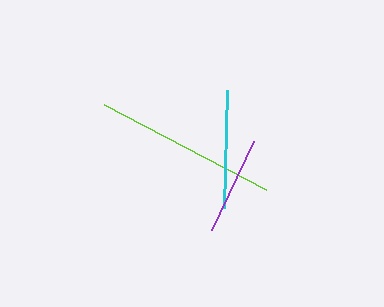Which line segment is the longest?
The lime line is the longest at approximately 184 pixels.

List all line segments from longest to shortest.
From longest to shortest: lime, cyan, purple.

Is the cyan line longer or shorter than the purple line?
The cyan line is longer than the purple line.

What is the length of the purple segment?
The purple segment is approximately 98 pixels long.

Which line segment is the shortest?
The purple line is the shortest at approximately 98 pixels.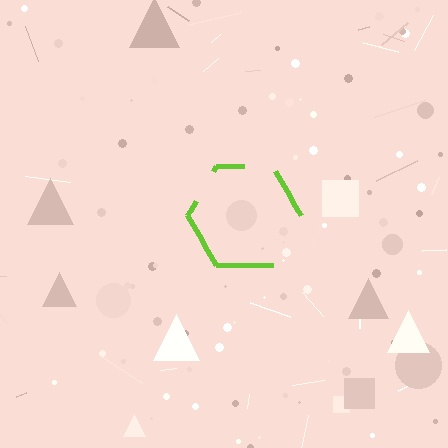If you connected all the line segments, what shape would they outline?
They would outline a hexagon.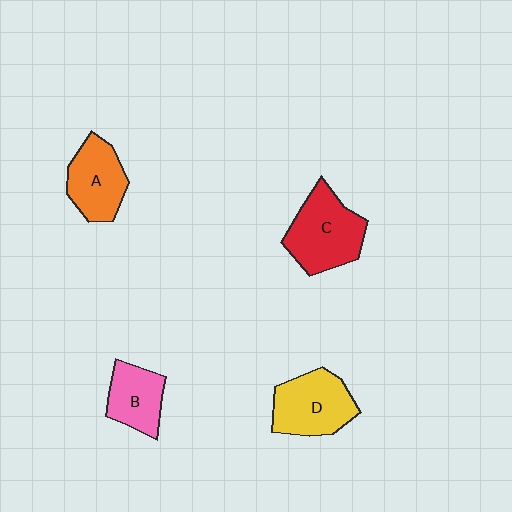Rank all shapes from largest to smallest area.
From largest to smallest: C (red), D (yellow), A (orange), B (pink).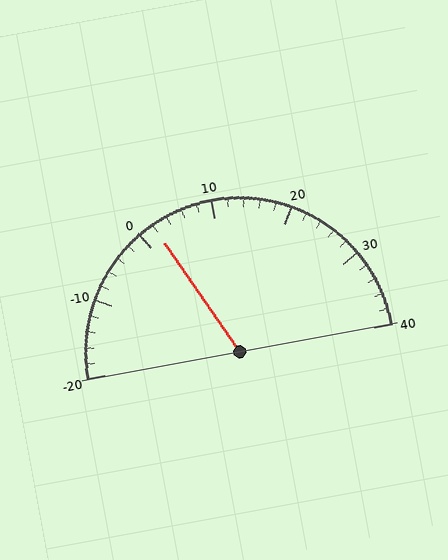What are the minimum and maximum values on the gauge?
The gauge ranges from -20 to 40.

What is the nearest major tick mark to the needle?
The nearest major tick mark is 0.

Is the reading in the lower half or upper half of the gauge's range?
The reading is in the lower half of the range (-20 to 40).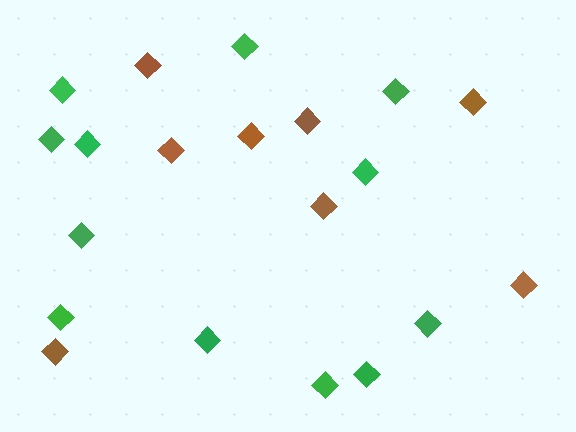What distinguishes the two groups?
There are 2 groups: one group of brown diamonds (8) and one group of green diamonds (12).